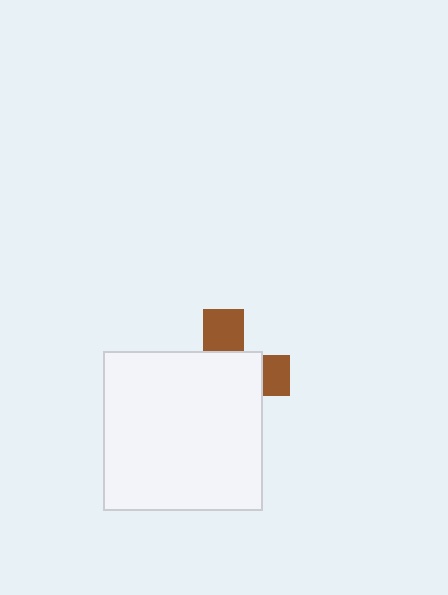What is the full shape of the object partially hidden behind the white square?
The partially hidden object is a brown cross.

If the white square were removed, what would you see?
You would see the complete brown cross.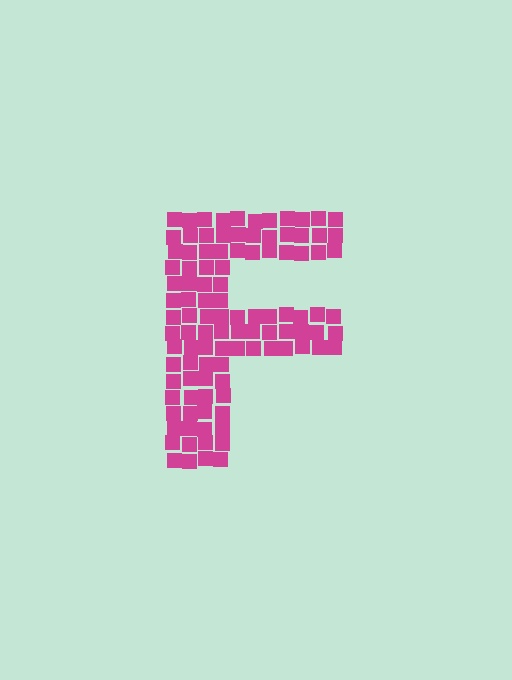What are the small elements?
The small elements are squares.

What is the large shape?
The large shape is the letter F.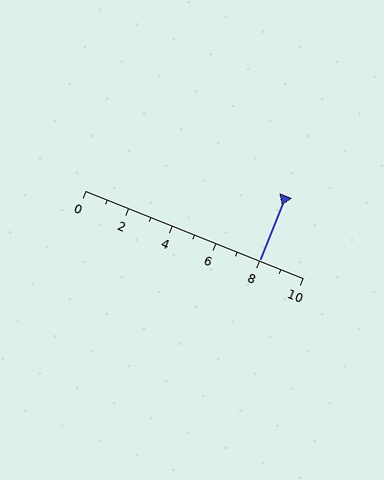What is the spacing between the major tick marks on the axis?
The major ticks are spaced 2 apart.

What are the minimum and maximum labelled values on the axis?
The axis runs from 0 to 10.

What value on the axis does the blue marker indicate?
The marker indicates approximately 8.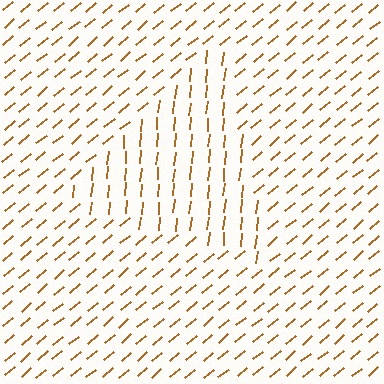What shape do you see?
I see a triangle.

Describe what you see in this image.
The image is filled with small brown line segments. A triangle region in the image has lines oriented differently from the surrounding lines, creating a visible texture boundary.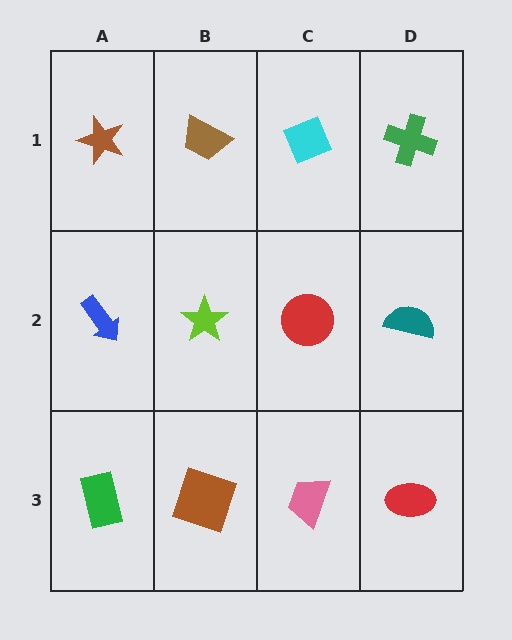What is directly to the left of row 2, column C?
A lime star.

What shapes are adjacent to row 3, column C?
A red circle (row 2, column C), a brown square (row 3, column B), a red ellipse (row 3, column D).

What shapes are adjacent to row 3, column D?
A teal semicircle (row 2, column D), a pink trapezoid (row 3, column C).